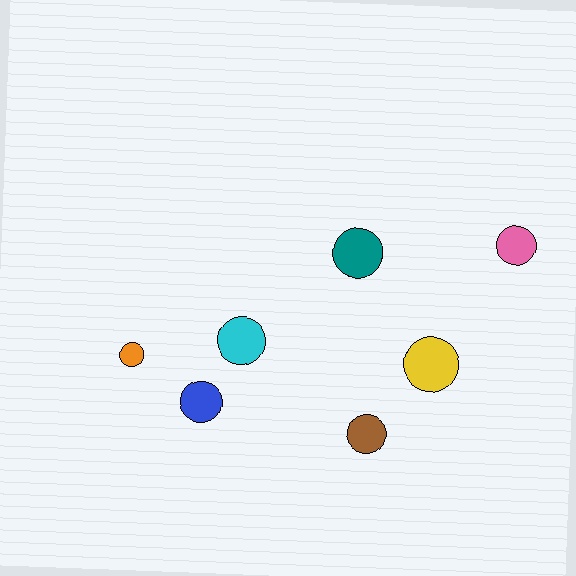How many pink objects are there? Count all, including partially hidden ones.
There is 1 pink object.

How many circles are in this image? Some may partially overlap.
There are 7 circles.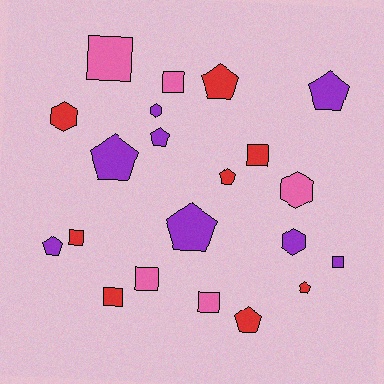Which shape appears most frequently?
Pentagon, with 9 objects.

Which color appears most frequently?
Red, with 8 objects.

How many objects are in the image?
There are 21 objects.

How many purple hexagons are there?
There are 2 purple hexagons.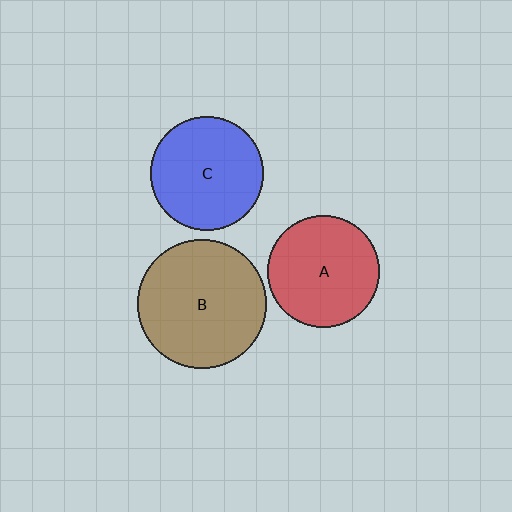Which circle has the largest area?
Circle B (brown).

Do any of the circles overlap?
No, none of the circles overlap.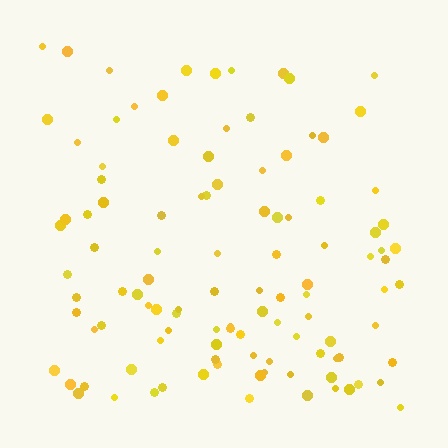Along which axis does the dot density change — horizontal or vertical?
Vertical.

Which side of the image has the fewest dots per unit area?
The top.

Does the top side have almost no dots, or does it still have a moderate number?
Still a moderate number, just noticeably fewer than the bottom.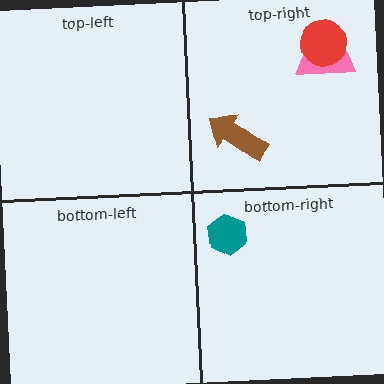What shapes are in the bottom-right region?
The teal hexagon.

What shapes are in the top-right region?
The pink trapezoid, the brown arrow, the red circle.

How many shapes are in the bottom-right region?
1.